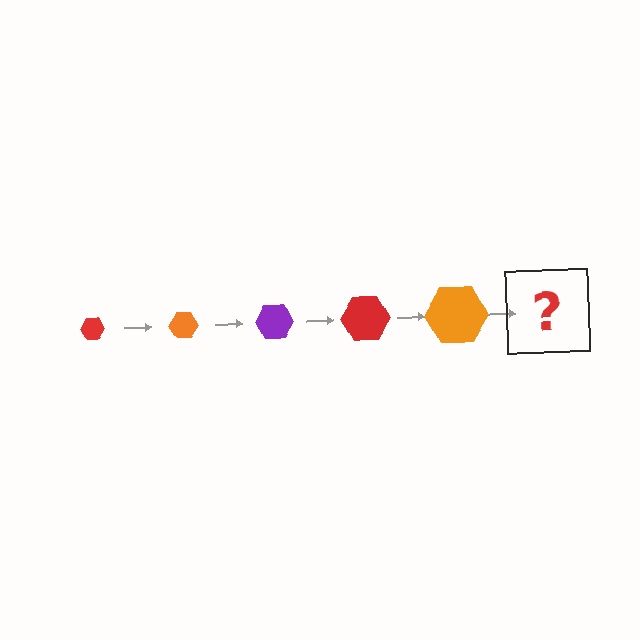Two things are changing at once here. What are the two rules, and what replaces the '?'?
The two rules are that the hexagon grows larger each step and the color cycles through red, orange, and purple. The '?' should be a purple hexagon, larger than the previous one.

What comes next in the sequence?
The next element should be a purple hexagon, larger than the previous one.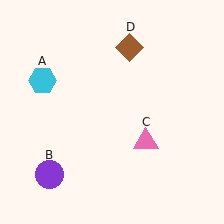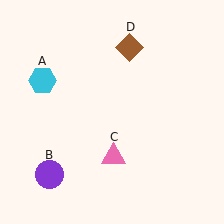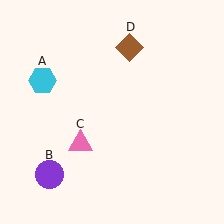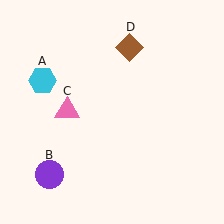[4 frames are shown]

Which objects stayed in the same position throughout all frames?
Cyan hexagon (object A) and purple circle (object B) and brown diamond (object D) remained stationary.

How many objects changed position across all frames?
1 object changed position: pink triangle (object C).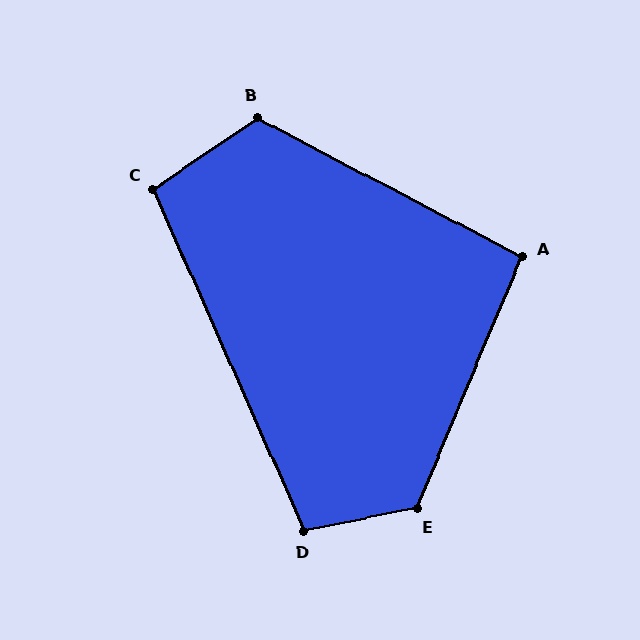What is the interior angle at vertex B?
Approximately 118 degrees (obtuse).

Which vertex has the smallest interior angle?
A, at approximately 95 degrees.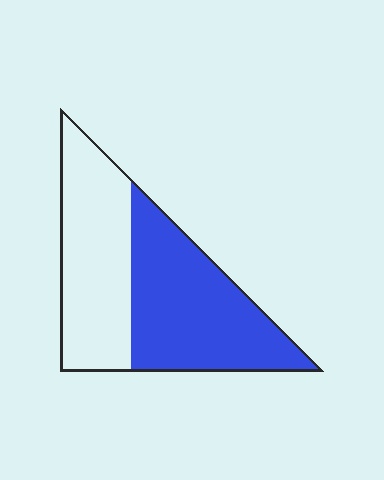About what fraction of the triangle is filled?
About one half (1/2).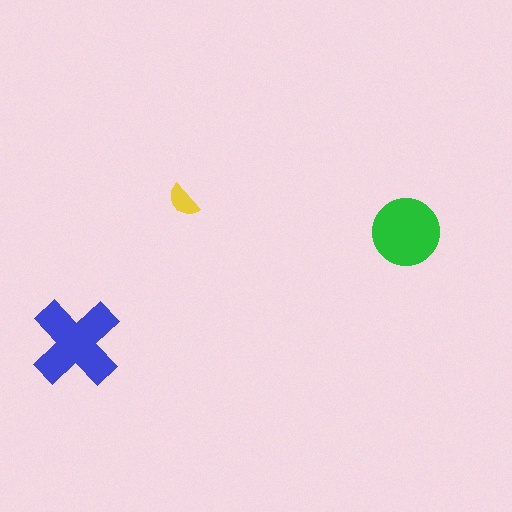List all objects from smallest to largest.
The yellow semicircle, the green circle, the blue cross.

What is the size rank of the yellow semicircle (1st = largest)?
3rd.